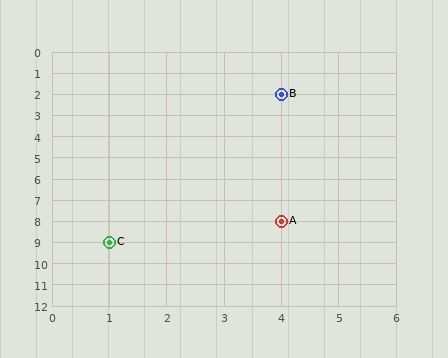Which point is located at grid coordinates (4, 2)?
Point B is at (4, 2).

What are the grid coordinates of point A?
Point A is at grid coordinates (4, 8).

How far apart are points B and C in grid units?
Points B and C are 3 columns and 7 rows apart (about 7.6 grid units diagonally).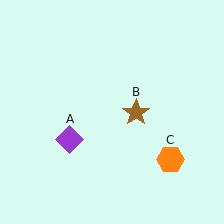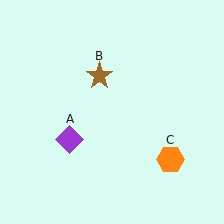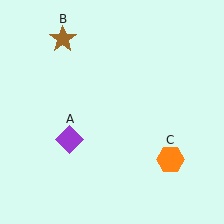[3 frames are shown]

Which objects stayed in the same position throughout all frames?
Purple diamond (object A) and orange hexagon (object C) remained stationary.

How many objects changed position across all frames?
1 object changed position: brown star (object B).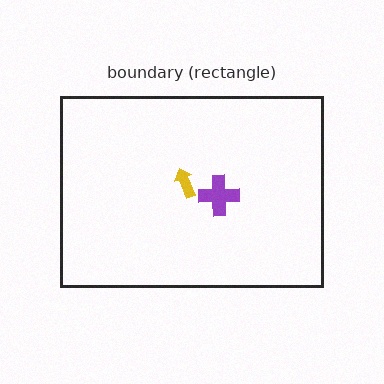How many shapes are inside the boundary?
2 inside, 0 outside.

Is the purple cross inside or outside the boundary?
Inside.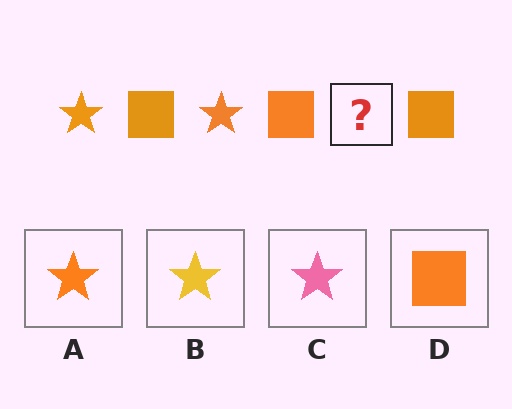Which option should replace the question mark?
Option A.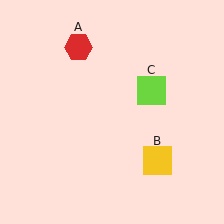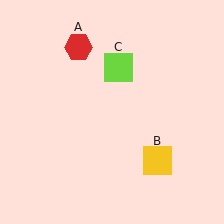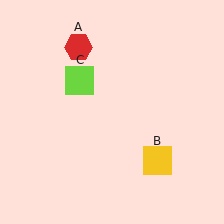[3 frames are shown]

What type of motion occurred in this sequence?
The lime square (object C) rotated counterclockwise around the center of the scene.